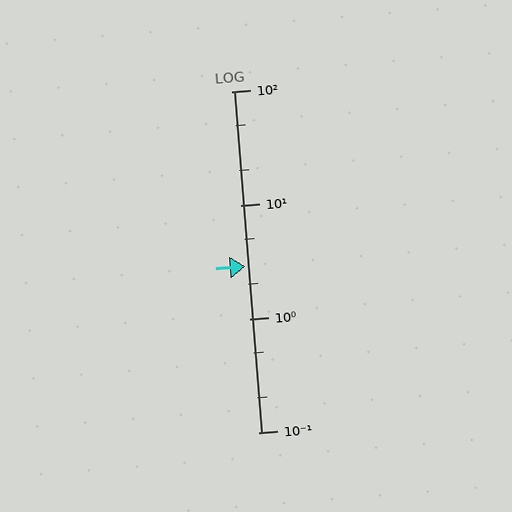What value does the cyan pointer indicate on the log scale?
The pointer indicates approximately 2.9.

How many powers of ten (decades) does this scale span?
The scale spans 3 decades, from 0.1 to 100.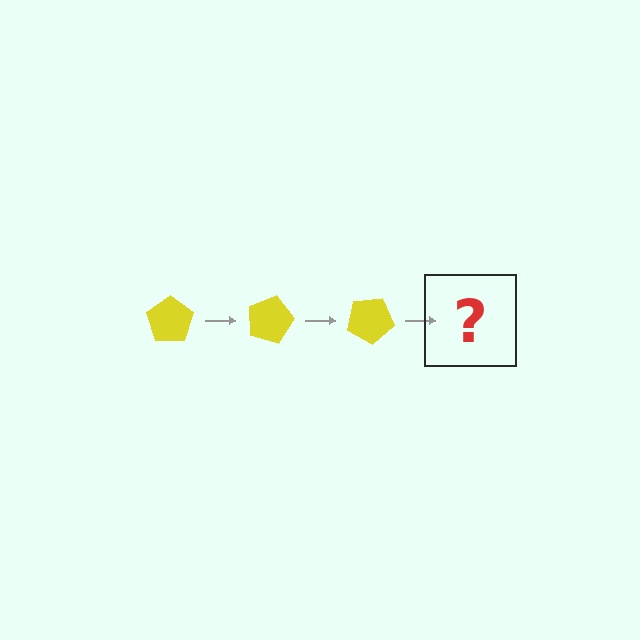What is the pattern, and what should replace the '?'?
The pattern is that the pentagon rotates 15 degrees each step. The '?' should be a yellow pentagon rotated 45 degrees.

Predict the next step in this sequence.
The next step is a yellow pentagon rotated 45 degrees.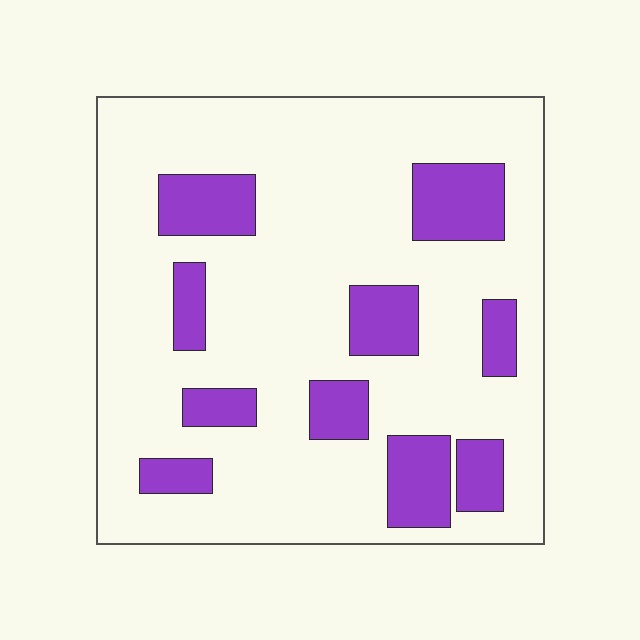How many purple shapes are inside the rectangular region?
10.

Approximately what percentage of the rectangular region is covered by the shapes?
Approximately 20%.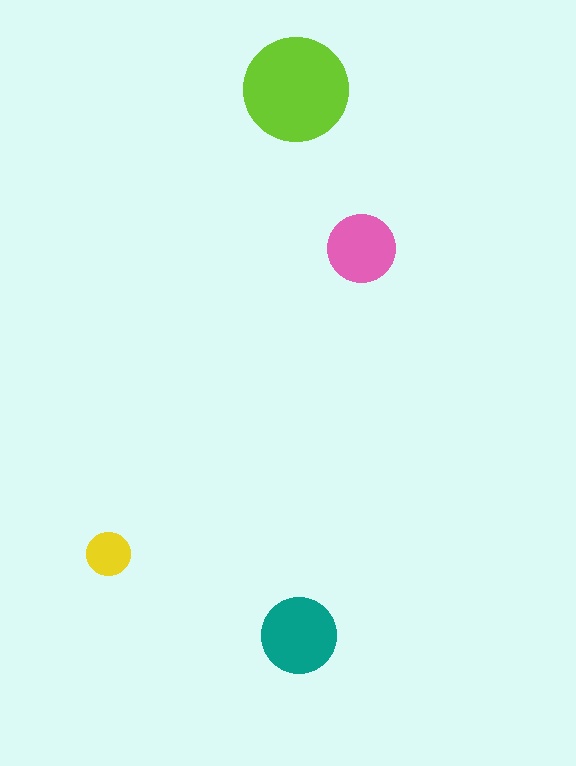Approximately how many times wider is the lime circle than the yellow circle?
About 2.5 times wider.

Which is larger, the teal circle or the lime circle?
The lime one.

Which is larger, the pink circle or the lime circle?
The lime one.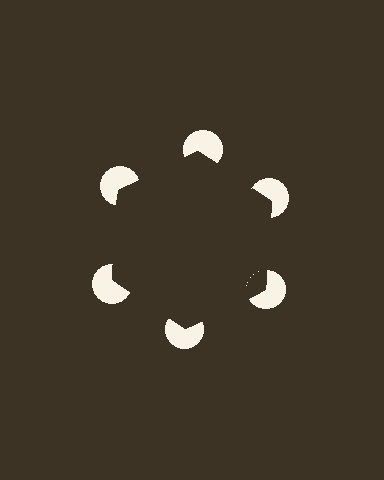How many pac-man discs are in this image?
There are 6 — one at each vertex of the illusory hexagon.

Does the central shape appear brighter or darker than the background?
It typically appears slightly darker than the background, even though no actual brightness change is drawn.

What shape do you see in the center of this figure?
An illusory hexagon — its edges are inferred from the aligned wedge cuts in the pac-man discs, not physically drawn.